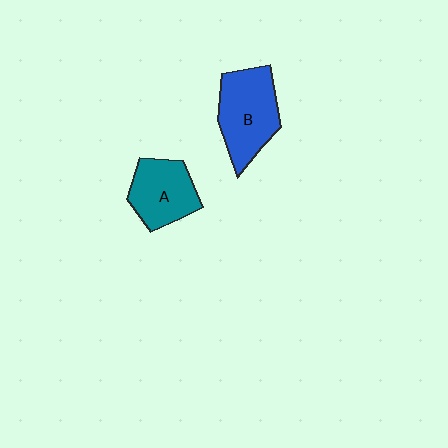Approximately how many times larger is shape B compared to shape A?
Approximately 1.3 times.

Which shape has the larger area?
Shape B (blue).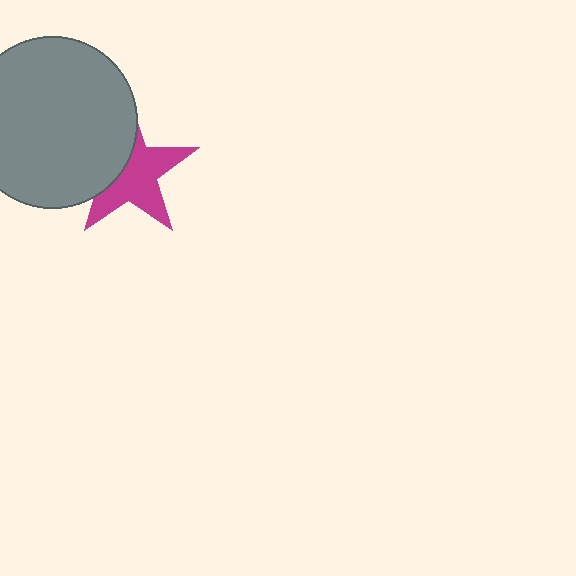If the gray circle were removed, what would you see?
You would see the complete magenta star.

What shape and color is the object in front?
The object in front is a gray circle.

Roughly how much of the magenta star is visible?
About half of it is visible (roughly 61%).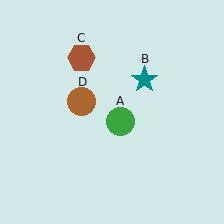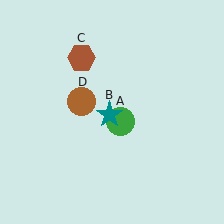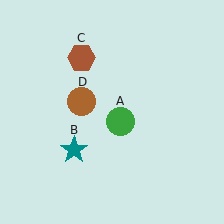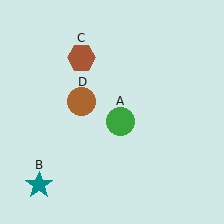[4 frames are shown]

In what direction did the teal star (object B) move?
The teal star (object B) moved down and to the left.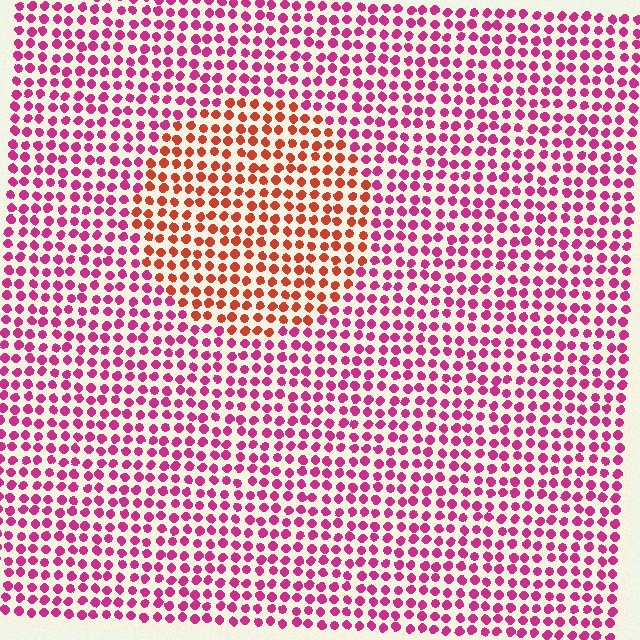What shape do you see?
I see a circle.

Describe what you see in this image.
The image is filled with small magenta elements in a uniform arrangement. A circle-shaped region is visible where the elements are tinted to a slightly different hue, forming a subtle color boundary.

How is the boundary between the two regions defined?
The boundary is defined purely by a slight shift in hue (about 43 degrees). Spacing, size, and orientation are identical on both sides.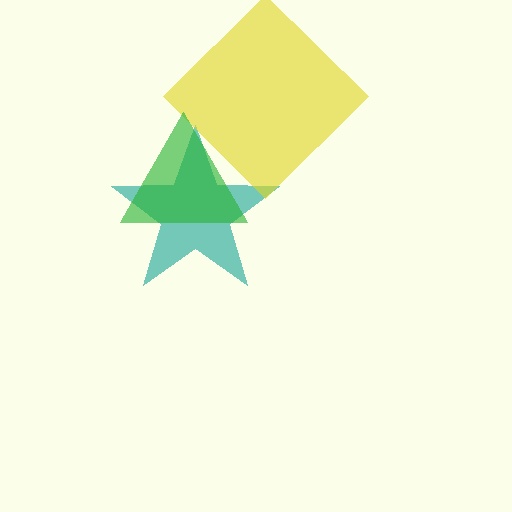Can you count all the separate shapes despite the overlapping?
Yes, there are 3 separate shapes.